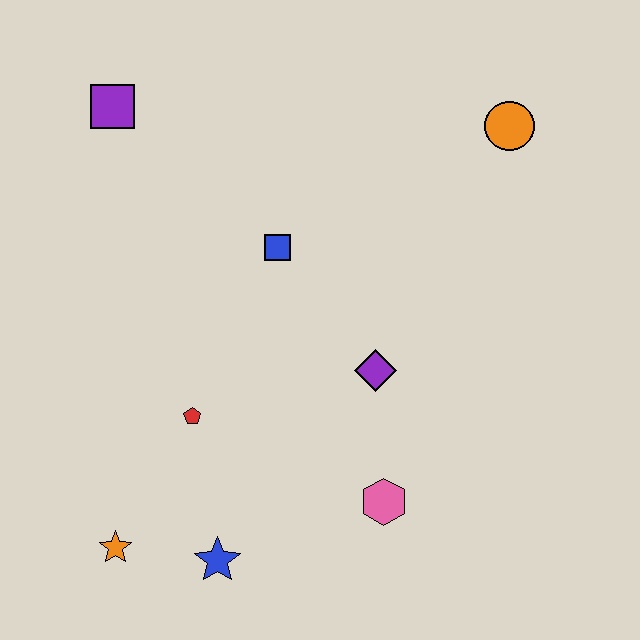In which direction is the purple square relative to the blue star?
The purple square is above the blue star.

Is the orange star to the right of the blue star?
No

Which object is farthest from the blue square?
The orange star is farthest from the blue square.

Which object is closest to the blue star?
The orange star is closest to the blue star.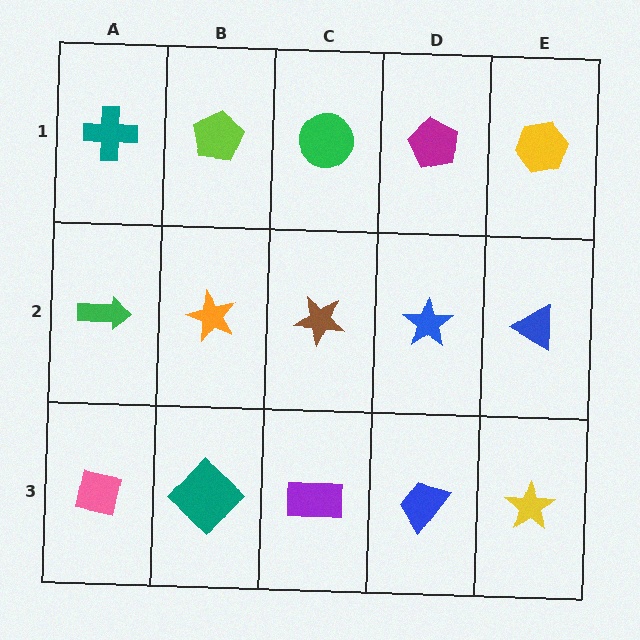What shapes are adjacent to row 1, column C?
A brown star (row 2, column C), a lime pentagon (row 1, column B), a magenta pentagon (row 1, column D).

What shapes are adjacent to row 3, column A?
A green arrow (row 2, column A), a teal diamond (row 3, column B).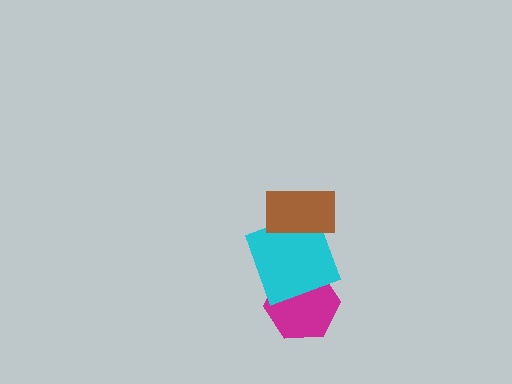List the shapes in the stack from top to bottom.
From top to bottom: the brown rectangle, the cyan square, the magenta hexagon.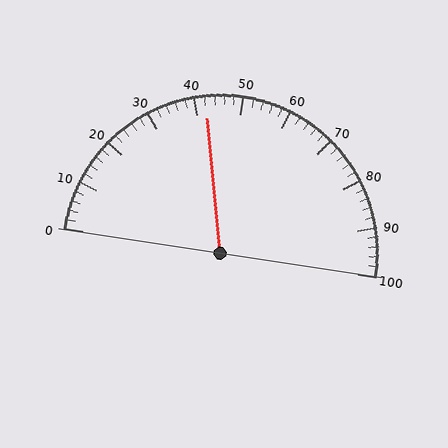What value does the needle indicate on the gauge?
The needle indicates approximately 42.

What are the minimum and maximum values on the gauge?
The gauge ranges from 0 to 100.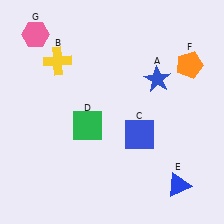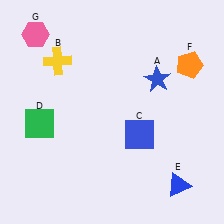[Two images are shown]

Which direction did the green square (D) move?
The green square (D) moved left.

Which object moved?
The green square (D) moved left.